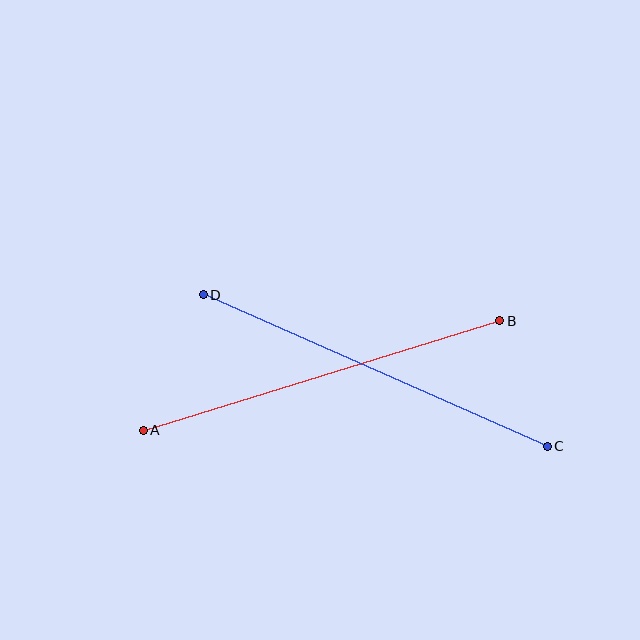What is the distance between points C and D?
The distance is approximately 376 pixels.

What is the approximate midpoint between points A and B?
The midpoint is at approximately (321, 375) pixels.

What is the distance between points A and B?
The distance is approximately 373 pixels.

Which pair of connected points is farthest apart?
Points C and D are farthest apart.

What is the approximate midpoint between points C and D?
The midpoint is at approximately (375, 370) pixels.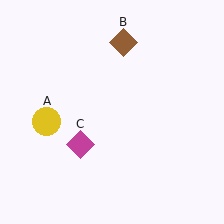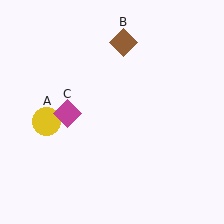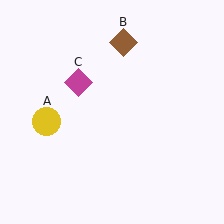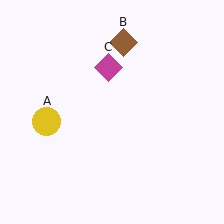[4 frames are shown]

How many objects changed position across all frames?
1 object changed position: magenta diamond (object C).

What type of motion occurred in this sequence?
The magenta diamond (object C) rotated clockwise around the center of the scene.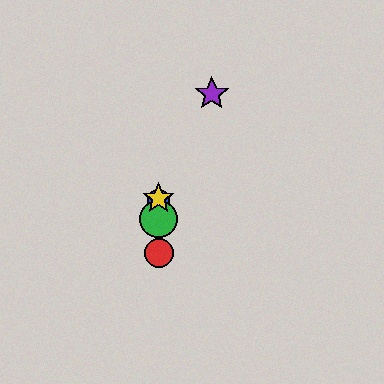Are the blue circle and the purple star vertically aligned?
No, the blue circle is at x≈159 and the purple star is at x≈212.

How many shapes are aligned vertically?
4 shapes (the red circle, the blue circle, the green circle, the yellow star) are aligned vertically.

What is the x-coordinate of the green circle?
The green circle is at x≈159.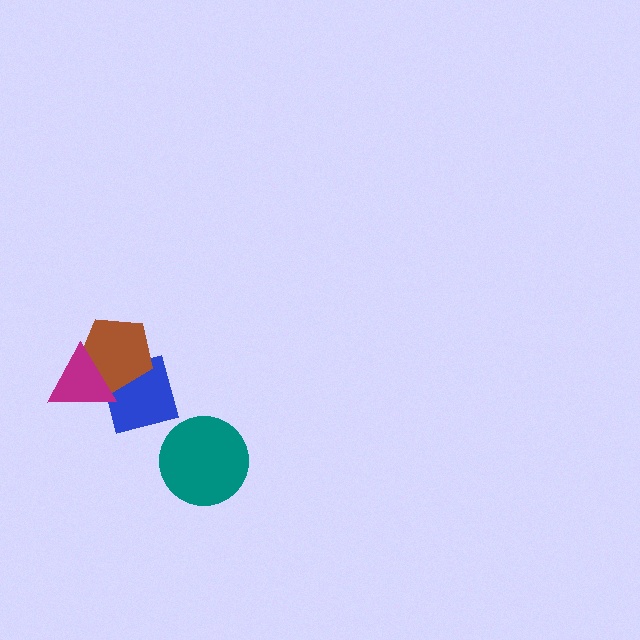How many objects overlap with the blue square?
2 objects overlap with the blue square.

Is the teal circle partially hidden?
No, no other shape covers it.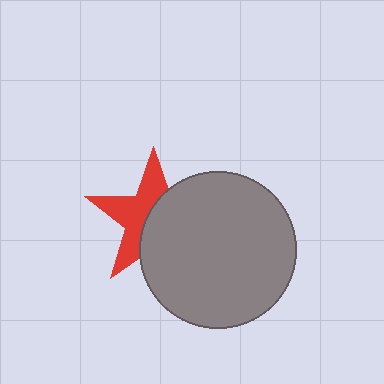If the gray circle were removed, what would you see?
You would see the complete red star.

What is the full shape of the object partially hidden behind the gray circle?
The partially hidden object is a red star.